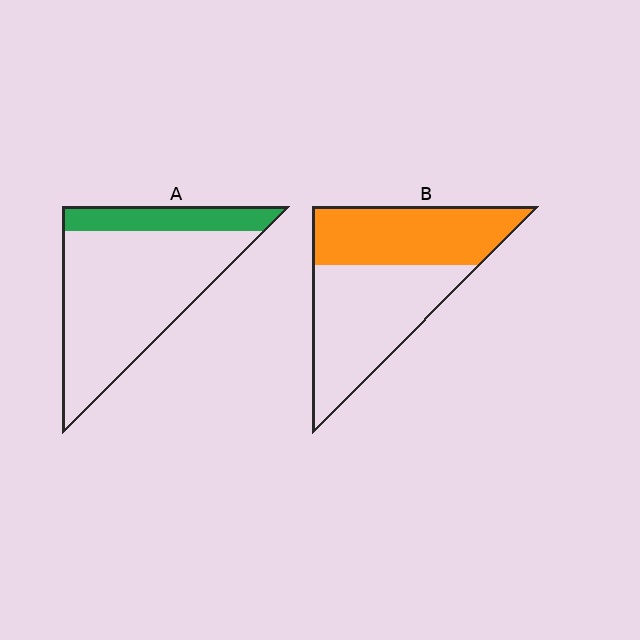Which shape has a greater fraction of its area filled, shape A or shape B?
Shape B.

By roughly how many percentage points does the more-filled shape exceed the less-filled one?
By roughly 25 percentage points (B over A).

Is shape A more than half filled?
No.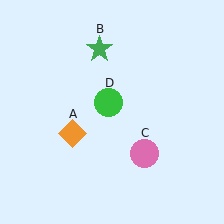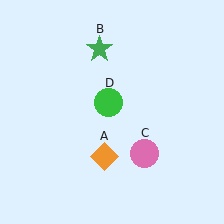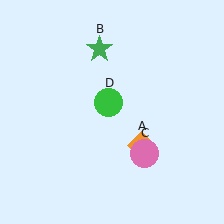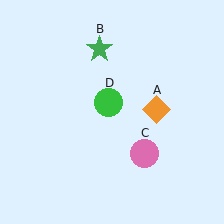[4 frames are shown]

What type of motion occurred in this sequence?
The orange diamond (object A) rotated counterclockwise around the center of the scene.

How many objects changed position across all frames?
1 object changed position: orange diamond (object A).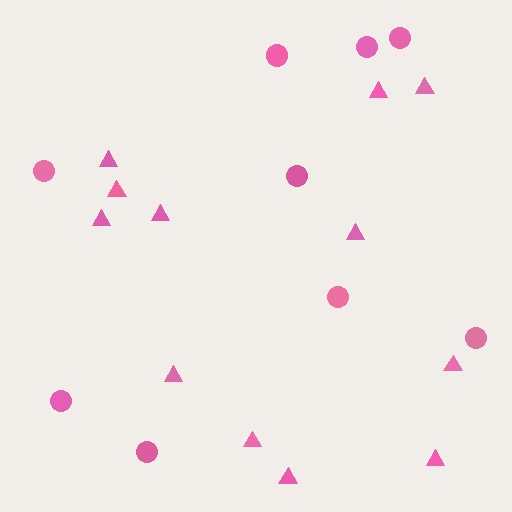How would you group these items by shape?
There are 2 groups: one group of circles (9) and one group of triangles (12).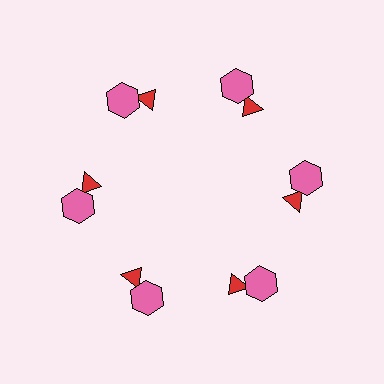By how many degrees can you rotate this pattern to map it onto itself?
The pattern maps onto itself every 60 degrees of rotation.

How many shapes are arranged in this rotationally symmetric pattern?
There are 12 shapes, arranged in 6 groups of 2.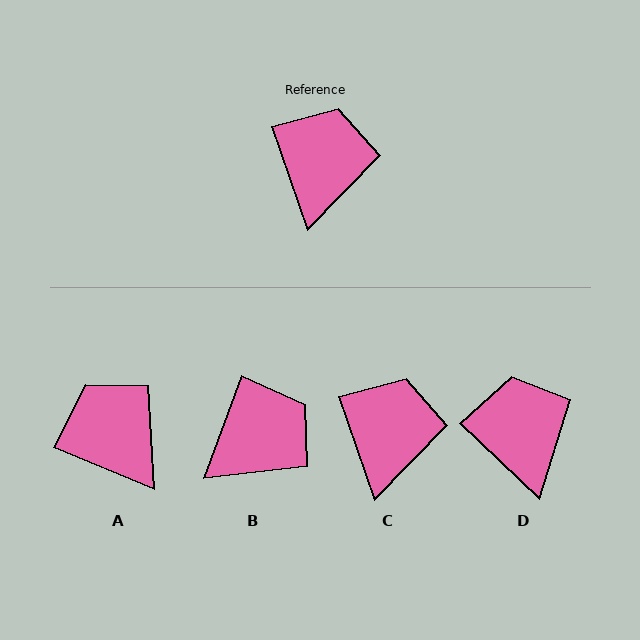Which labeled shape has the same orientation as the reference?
C.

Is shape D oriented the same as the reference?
No, it is off by about 27 degrees.